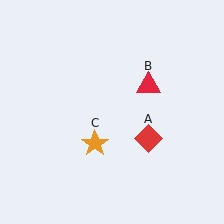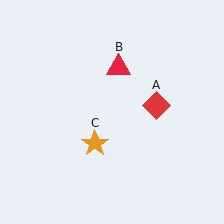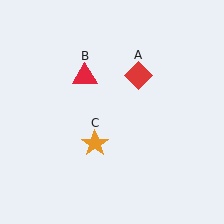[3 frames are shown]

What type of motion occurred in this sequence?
The red diamond (object A), red triangle (object B) rotated counterclockwise around the center of the scene.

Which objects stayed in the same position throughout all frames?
Orange star (object C) remained stationary.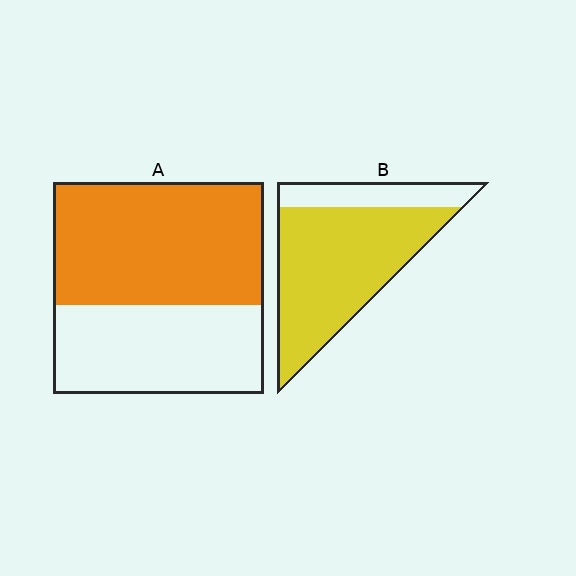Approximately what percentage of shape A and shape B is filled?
A is approximately 60% and B is approximately 80%.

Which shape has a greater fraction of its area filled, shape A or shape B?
Shape B.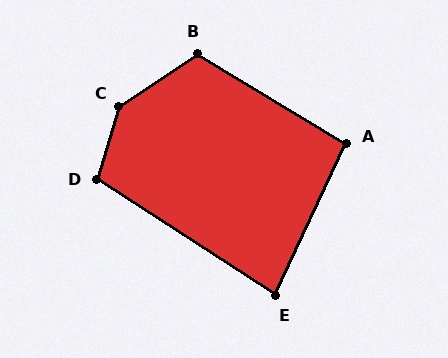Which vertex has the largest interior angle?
C, at approximately 141 degrees.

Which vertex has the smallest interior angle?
E, at approximately 82 degrees.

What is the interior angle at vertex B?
Approximately 115 degrees (obtuse).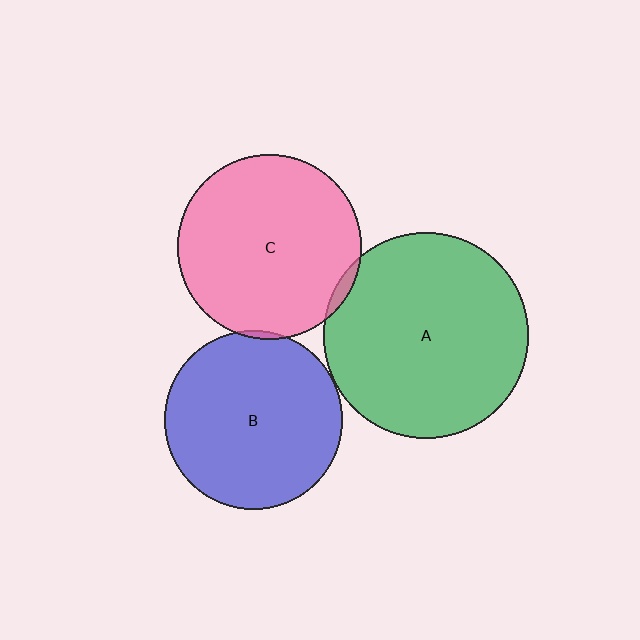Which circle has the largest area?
Circle A (green).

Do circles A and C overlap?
Yes.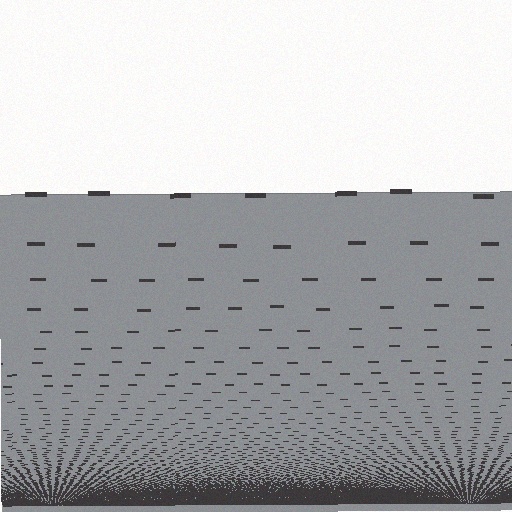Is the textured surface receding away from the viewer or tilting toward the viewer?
The surface appears to tilt toward the viewer. Texture elements get larger and sparser toward the top.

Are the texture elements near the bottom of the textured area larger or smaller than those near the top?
Smaller. The gradient is inverted — elements near the bottom are smaller and denser.